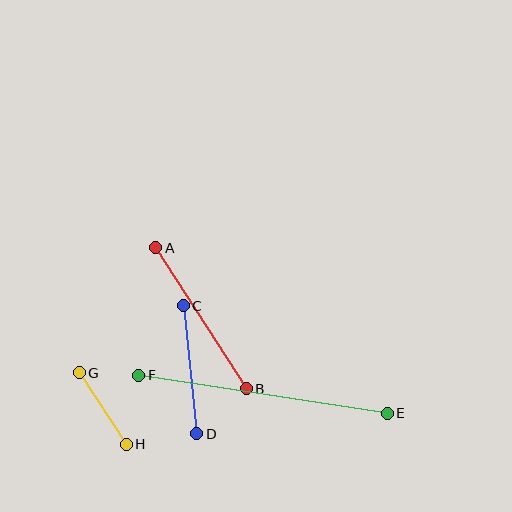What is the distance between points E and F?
The distance is approximately 251 pixels.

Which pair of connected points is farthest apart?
Points E and F are farthest apart.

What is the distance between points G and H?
The distance is approximately 86 pixels.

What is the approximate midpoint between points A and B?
The midpoint is at approximately (201, 318) pixels.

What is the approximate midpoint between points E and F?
The midpoint is at approximately (263, 394) pixels.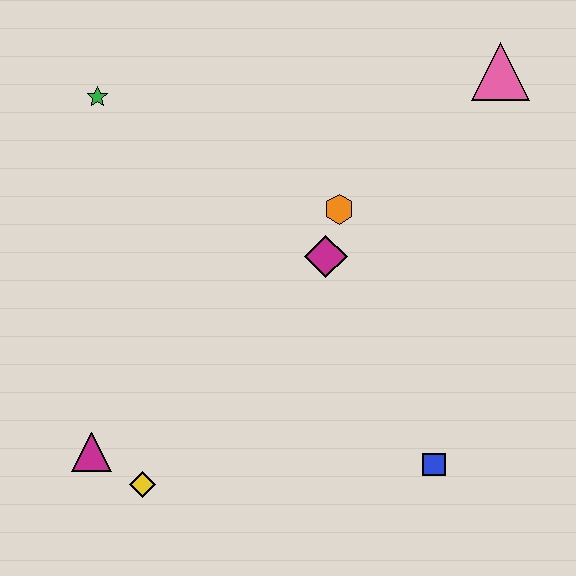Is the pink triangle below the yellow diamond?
No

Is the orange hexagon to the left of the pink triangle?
Yes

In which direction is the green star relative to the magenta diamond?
The green star is to the left of the magenta diamond.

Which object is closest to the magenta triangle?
The yellow diamond is closest to the magenta triangle.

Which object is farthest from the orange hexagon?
The magenta triangle is farthest from the orange hexagon.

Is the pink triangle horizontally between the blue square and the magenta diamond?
No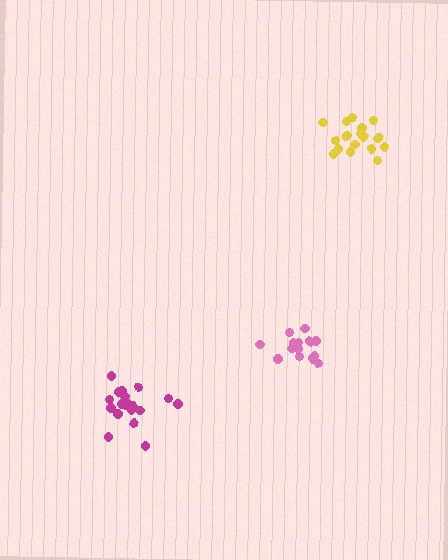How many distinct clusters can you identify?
There are 3 distinct clusters.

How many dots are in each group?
Group 1: 18 dots, Group 2: 15 dots, Group 3: 20 dots (53 total).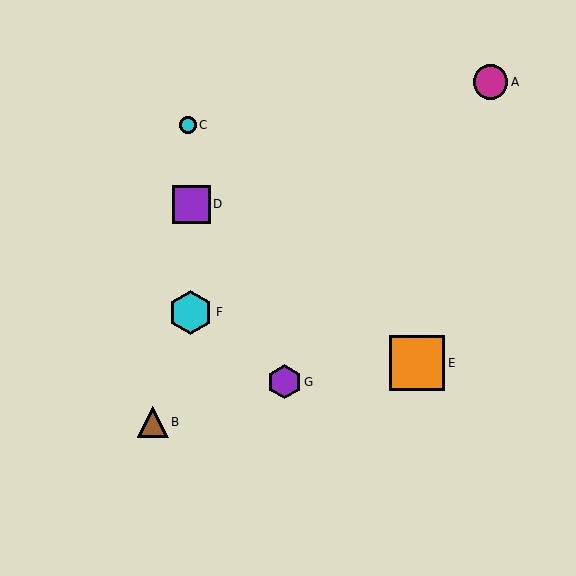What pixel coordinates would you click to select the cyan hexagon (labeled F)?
Click at (191, 312) to select the cyan hexagon F.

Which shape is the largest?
The orange square (labeled E) is the largest.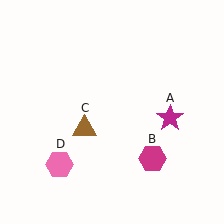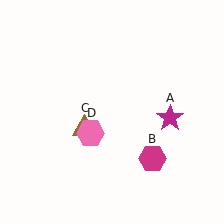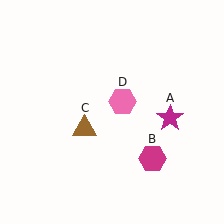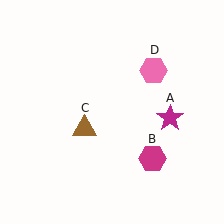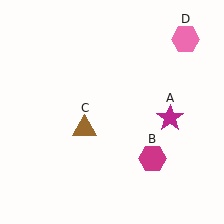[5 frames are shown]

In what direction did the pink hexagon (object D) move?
The pink hexagon (object D) moved up and to the right.